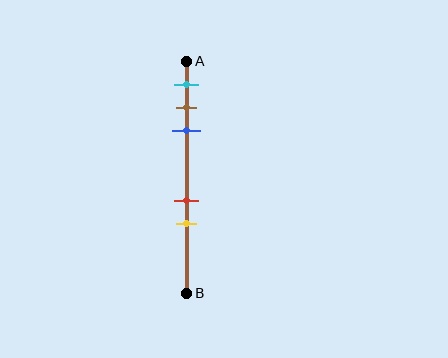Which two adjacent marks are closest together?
The brown and blue marks are the closest adjacent pair.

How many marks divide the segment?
There are 5 marks dividing the segment.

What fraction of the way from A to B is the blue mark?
The blue mark is approximately 30% (0.3) of the way from A to B.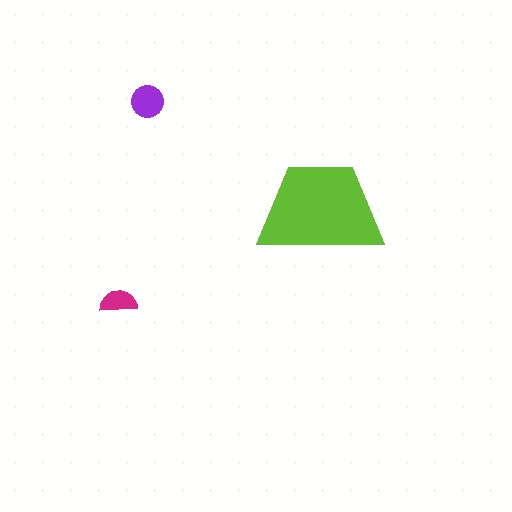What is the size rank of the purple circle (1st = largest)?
2nd.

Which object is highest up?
The purple circle is topmost.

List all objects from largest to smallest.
The lime trapezoid, the purple circle, the magenta semicircle.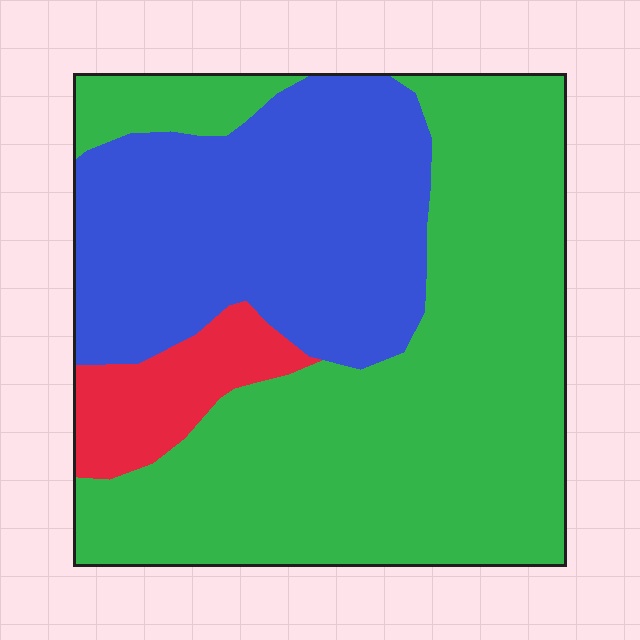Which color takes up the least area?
Red, at roughly 10%.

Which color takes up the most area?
Green, at roughly 55%.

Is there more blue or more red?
Blue.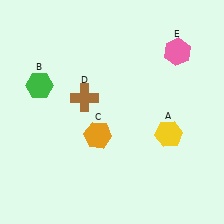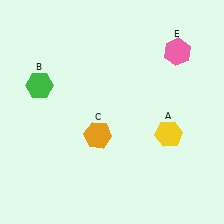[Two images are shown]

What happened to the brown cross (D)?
The brown cross (D) was removed in Image 2. It was in the top-left area of Image 1.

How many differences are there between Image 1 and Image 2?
There is 1 difference between the two images.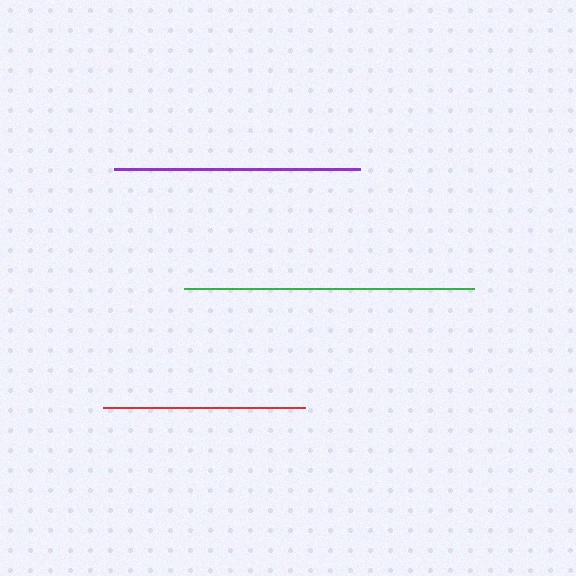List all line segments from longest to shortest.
From longest to shortest: green, purple, red.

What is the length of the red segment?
The red segment is approximately 202 pixels long.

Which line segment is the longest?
The green line is the longest at approximately 290 pixels.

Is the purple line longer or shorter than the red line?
The purple line is longer than the red line.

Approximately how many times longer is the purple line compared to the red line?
The purple line is approximately 1.2 times the length of the red line.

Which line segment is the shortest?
The red line is the shortest at approximately 202 pixels.